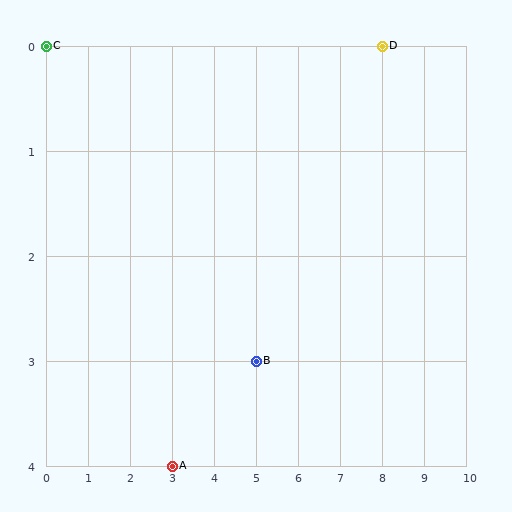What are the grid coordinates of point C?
Point C is at grid coordinates (0, 0).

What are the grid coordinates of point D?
Point D is at grid coordinates (8, 0).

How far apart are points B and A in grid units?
Points B and A are 2 columns and 1 row apart (about 2.2 grid units diagonally).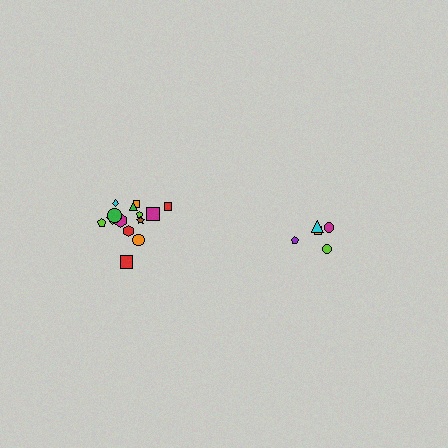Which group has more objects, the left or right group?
The left group.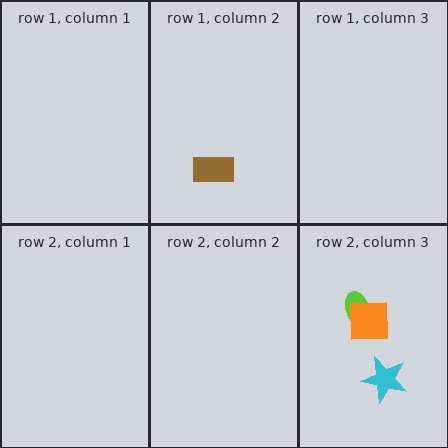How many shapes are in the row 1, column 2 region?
1.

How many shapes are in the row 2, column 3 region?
3.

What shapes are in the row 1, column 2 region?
The brown rectangle.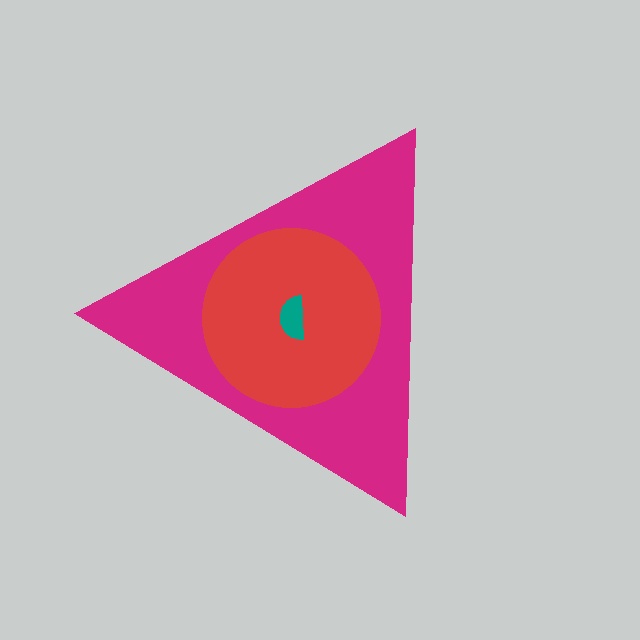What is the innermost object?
The teal semicircle.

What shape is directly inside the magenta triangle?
The red circle.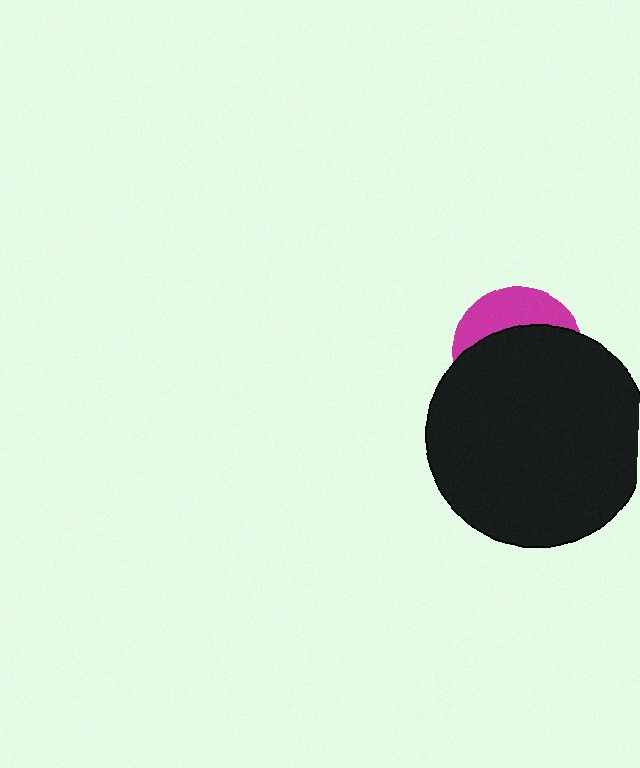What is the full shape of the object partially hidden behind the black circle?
The partially hidden object is a magenta circle.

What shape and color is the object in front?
The object in front is a black circle.